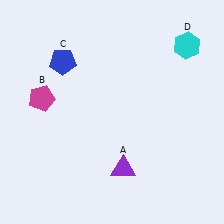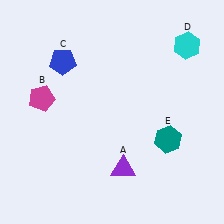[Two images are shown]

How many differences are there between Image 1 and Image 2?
There is 1 difference between the two images.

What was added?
A teal hexagon (E) was added in Image 2.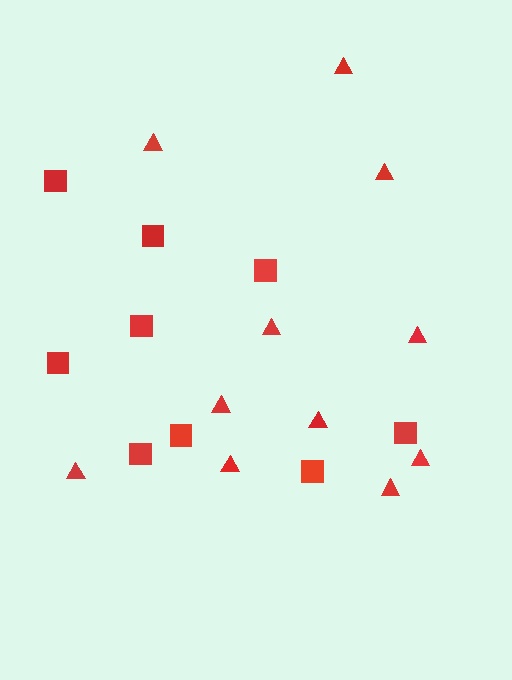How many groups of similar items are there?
There are 2 groups: one group of triangles (11) and one group of squares (9).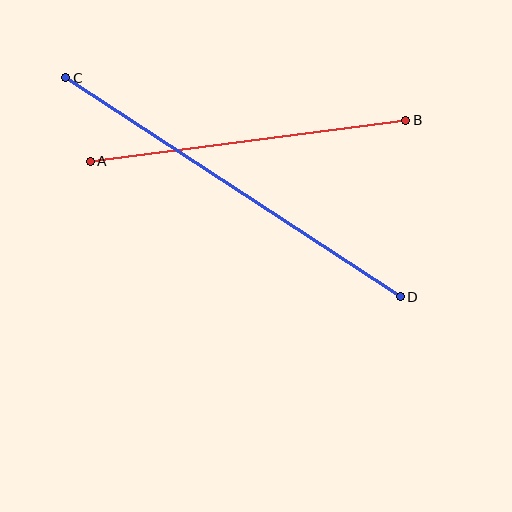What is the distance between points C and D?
The distance is approximately 400 pixels.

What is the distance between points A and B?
The distance is approximately 318 pixels.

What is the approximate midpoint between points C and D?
The midpoint is at approximately (233, 187) pixels.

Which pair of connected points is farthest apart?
Points C and D are farthest apart.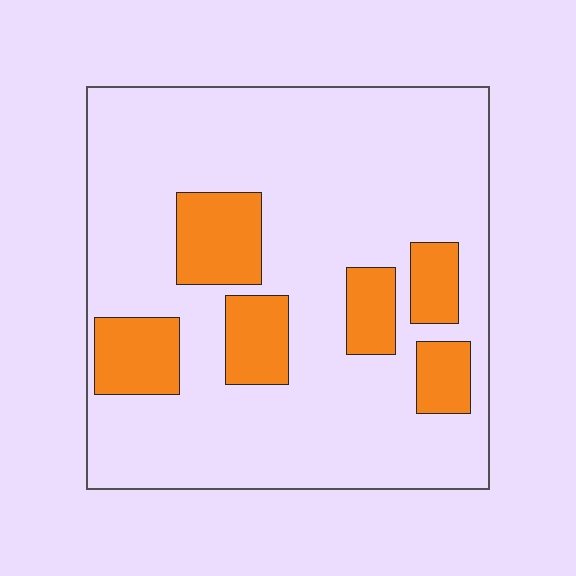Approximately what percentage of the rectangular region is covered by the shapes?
Approximately 20%.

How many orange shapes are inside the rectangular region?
6.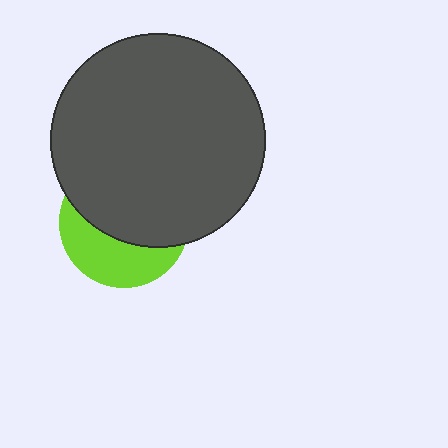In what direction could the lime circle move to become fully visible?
The lime circle could move down. That would shift it out from behind the dark gray circle entirely.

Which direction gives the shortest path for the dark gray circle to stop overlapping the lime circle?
Moving up gives the shortest separation.